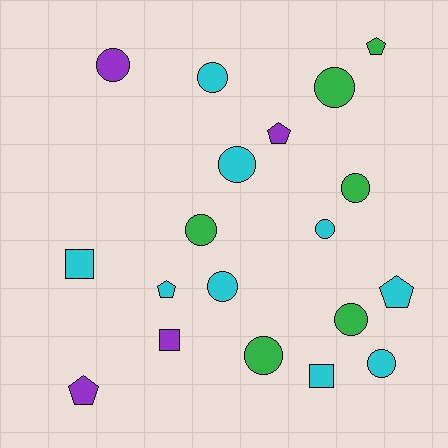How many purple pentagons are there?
There are 2 purple pentagons.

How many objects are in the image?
There are 19 objects.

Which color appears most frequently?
Cyan, with 9 objects.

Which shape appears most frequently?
Circle, with 11 objects.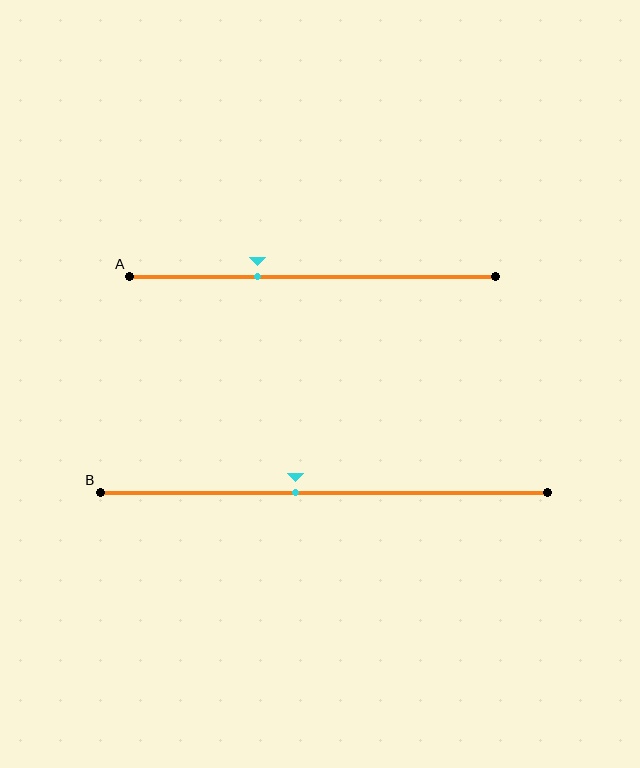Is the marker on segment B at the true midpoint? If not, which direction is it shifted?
No, the marker on segment B is shifted to the left by about 6% of the segment length.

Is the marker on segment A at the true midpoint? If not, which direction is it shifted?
No, the marker on segment A is shifted to the left by about 15% of the segment length.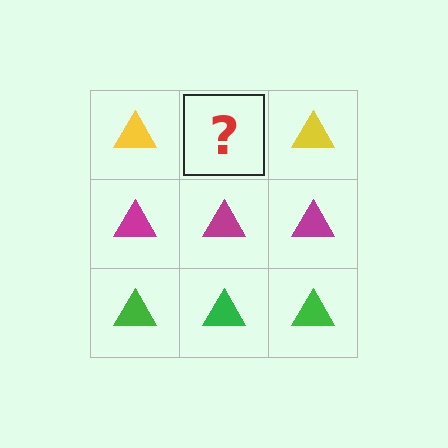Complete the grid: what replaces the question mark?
The question mark should be replaced with a yellow triangle.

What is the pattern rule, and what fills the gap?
The rule is that each row has a consistent color. The gap should be filled with a yellow triangle.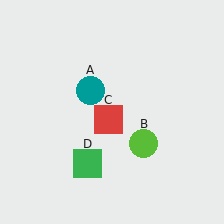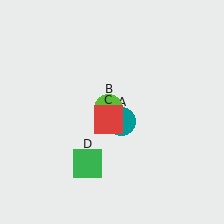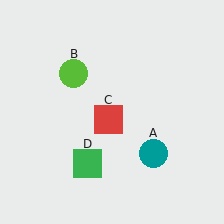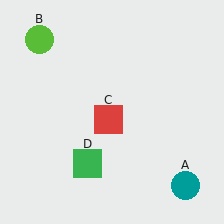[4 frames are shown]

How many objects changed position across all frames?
2 objects changed position: teal circle (object A), lime circle (object B).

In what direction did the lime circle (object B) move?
The lime circle (object B) moved up and to the left.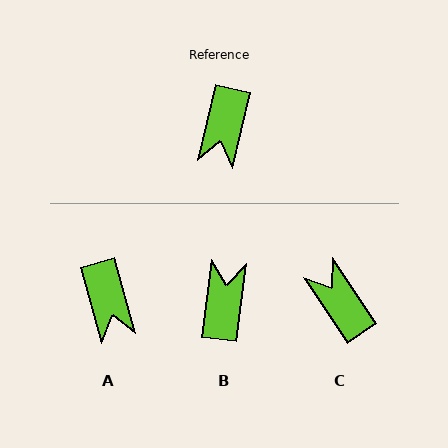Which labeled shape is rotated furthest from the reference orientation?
B, about 174 degrees away.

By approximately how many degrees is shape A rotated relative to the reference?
Approximately 29 degrees counter-clockwise.